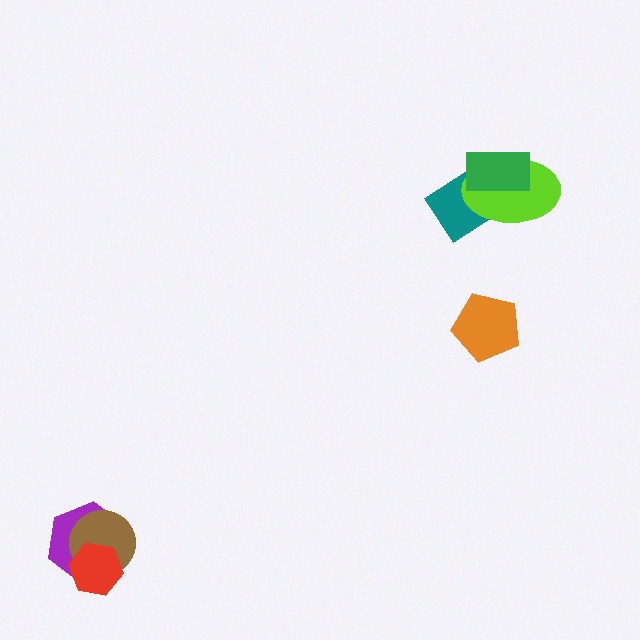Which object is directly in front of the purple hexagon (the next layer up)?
The brown circle is directly in front of the purple hexagon.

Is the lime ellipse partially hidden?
Yes, it is partially covered by another shape.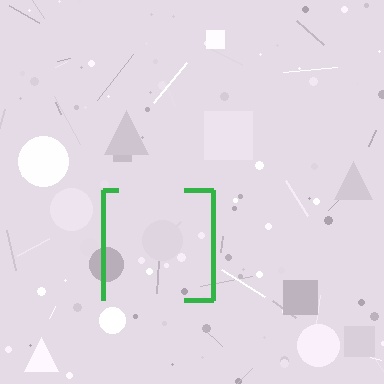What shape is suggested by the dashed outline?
The dashed outline suggests a square.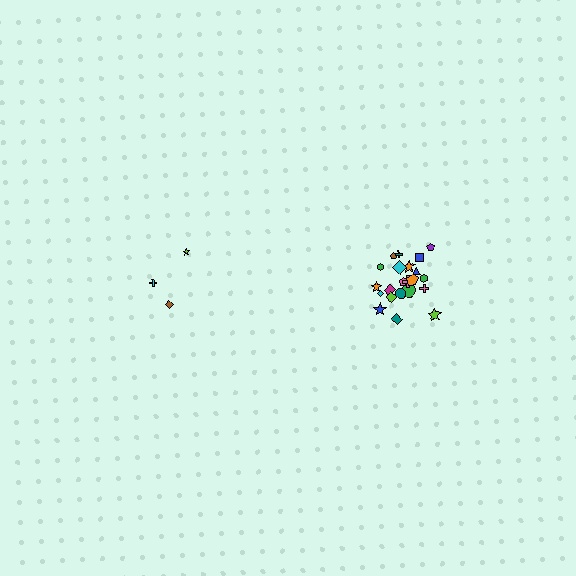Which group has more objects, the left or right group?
The right group.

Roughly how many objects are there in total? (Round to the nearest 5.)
Roughly 25 objects in total.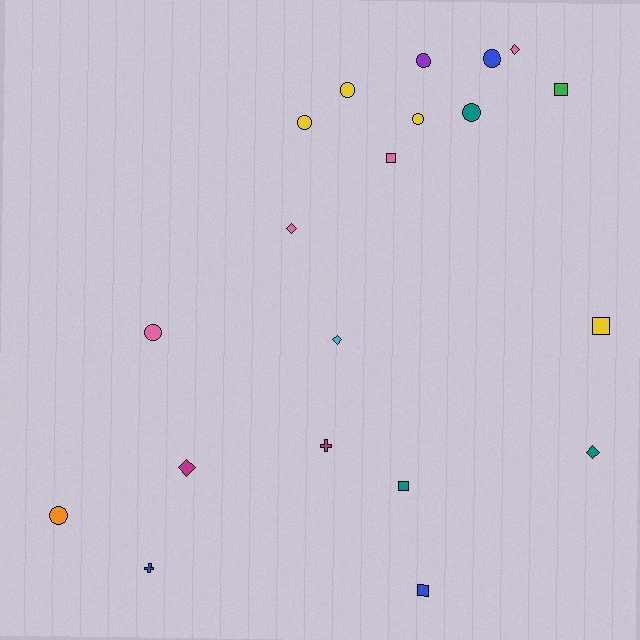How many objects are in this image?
There are 20 objects.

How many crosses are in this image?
There are 2 crosses.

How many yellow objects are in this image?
There are 4 yellow objects.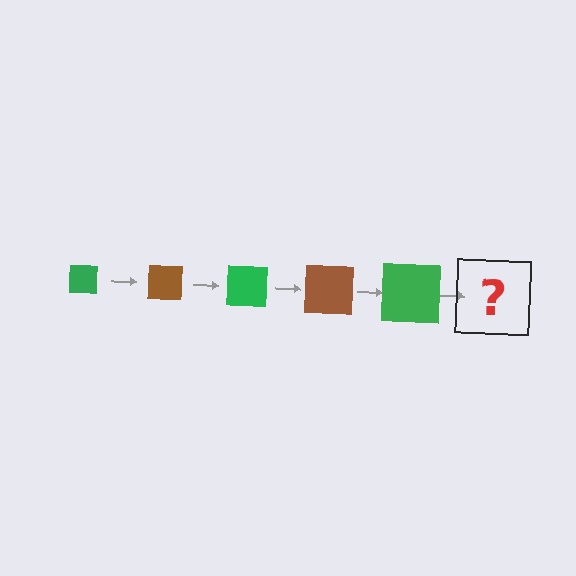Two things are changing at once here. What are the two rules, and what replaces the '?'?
The two rules are that the square grows larger each step and the color cycles through green and brown. The '?' should be a brown square, larger than the previous one.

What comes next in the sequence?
The next element should be a brown square, larger than the previous one.